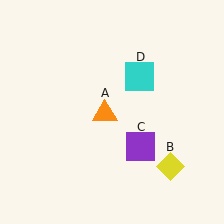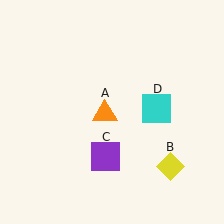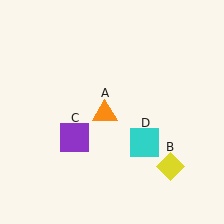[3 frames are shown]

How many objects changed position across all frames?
2 objects changed position: purple square (object C), cyan square (object D).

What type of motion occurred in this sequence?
The purple square (object C), cyan square (object D) rotated clockwise around the center of the scene.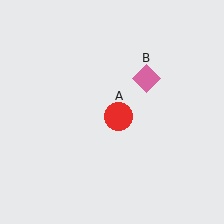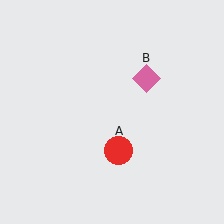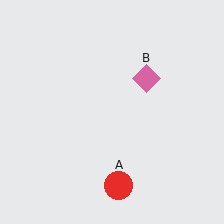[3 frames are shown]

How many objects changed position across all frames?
1 object changed position: red circle (object A).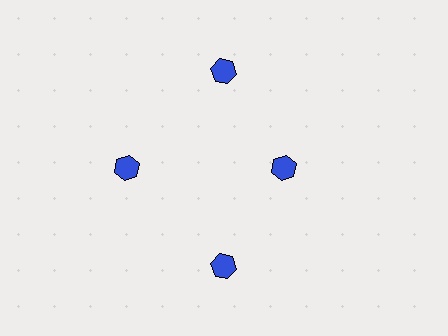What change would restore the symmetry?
The symmetry would be restored by moving it outward, back onto the ring so that all 4 hexagons sit at equal angles and equal distance from the center.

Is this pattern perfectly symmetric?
No. The 4 blue hexagons are arranged in a ring, but one element near the 3 o'clock position is pulled inward toward the center, breaking the 4-fold rotational symmetry.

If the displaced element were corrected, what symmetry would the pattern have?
It would have 4-fold rotational symmetry — the pattern would map onto itself every 90 degrees.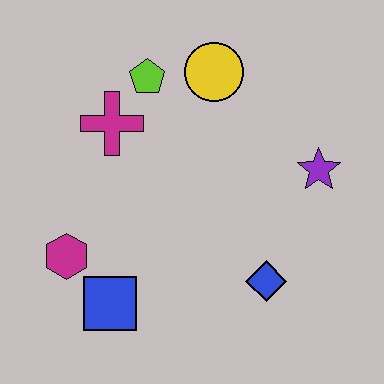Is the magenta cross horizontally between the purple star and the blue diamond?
No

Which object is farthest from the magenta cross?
The blue diamond is farthest from the magenta cross.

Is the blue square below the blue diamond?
Yes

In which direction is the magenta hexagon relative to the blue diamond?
The magenta hexagon is to the left of the blue diamond.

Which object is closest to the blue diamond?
The purple star is closest to the blue diamond.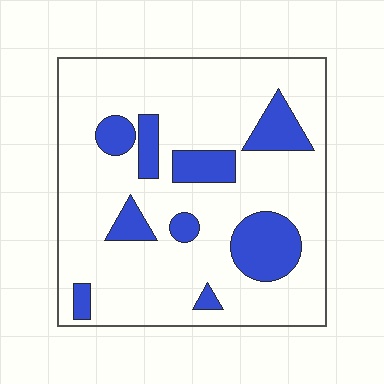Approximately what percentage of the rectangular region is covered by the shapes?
Approximately 20%.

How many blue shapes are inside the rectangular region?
9.